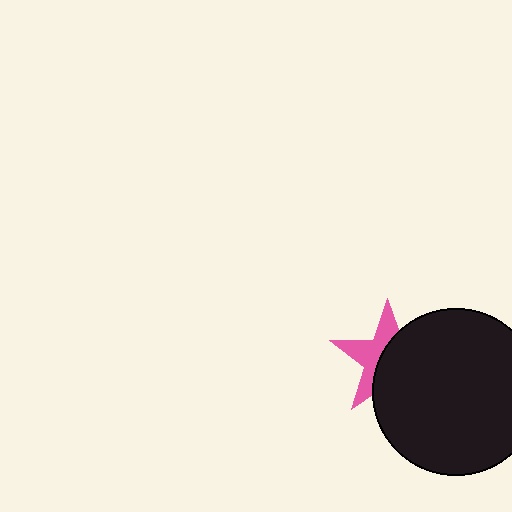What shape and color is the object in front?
The object in front is a black circle.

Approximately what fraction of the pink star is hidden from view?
Roughly 55% of the pink star is hidden behind the black circle.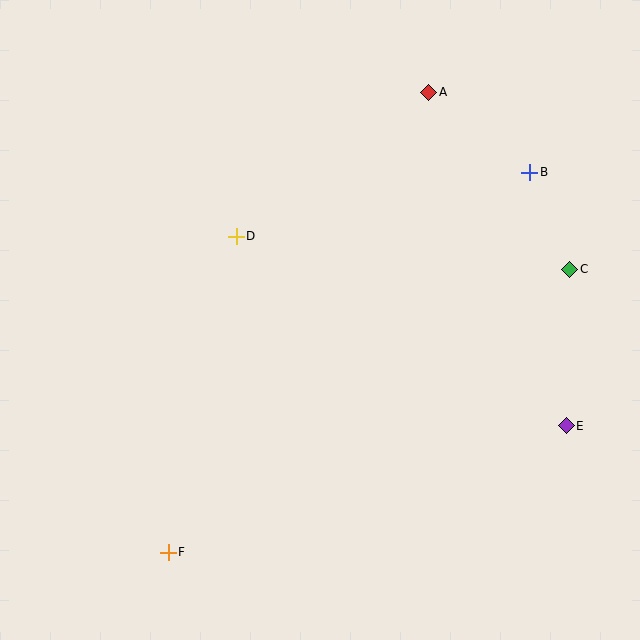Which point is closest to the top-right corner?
Point B is closest to the top-right corner.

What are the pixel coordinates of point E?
Point E is at (566, 426).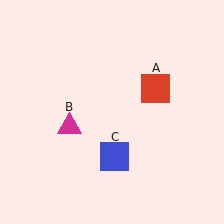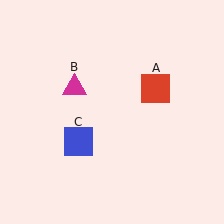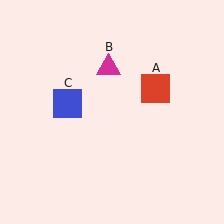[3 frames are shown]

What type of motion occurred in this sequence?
The magenta triangle (object B), blue square (object C) rotated clockwise around the center of the scene.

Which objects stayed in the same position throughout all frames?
Red square (object A) remained stationary.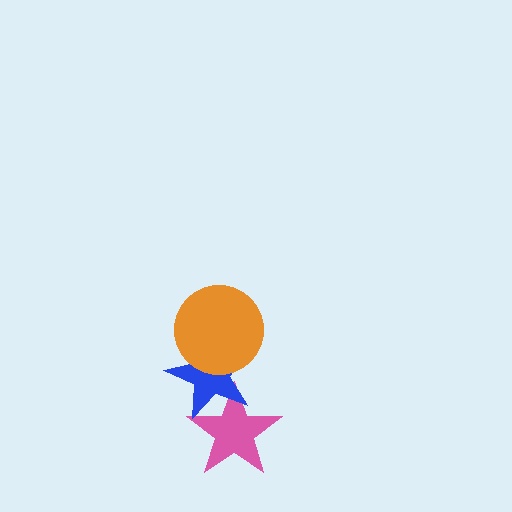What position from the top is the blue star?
The blue star is 2nd from the top.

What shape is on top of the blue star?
The orange circle is on top of the blue star.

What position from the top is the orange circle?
The orange circle is 1st from the top.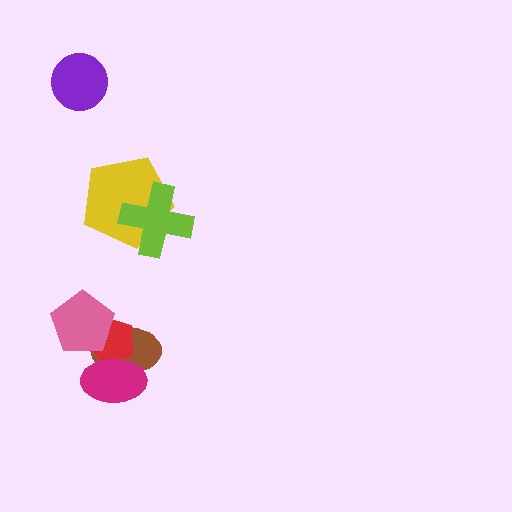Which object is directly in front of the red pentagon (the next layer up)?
The pink pentagon is directly in front of the red pentagon.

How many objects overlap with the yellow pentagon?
1 object overlaps with the yellow pentagon.